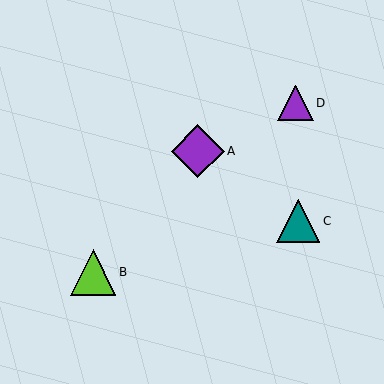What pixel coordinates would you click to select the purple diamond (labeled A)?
Click at (198, 151) to select the purple diamond A.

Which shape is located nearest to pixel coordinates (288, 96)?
The purple triangle (labeled D) at (295, 103) is nearest to that location.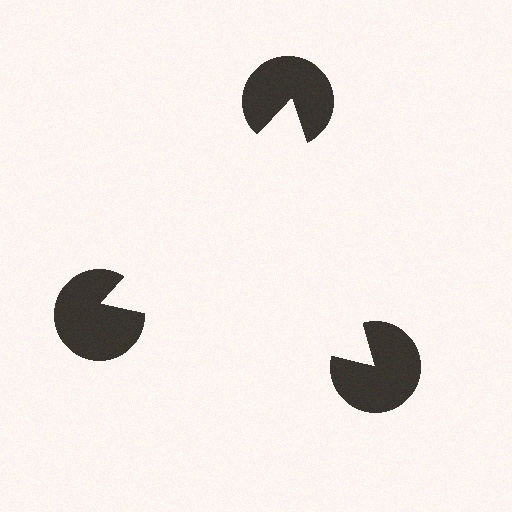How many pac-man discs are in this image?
There are 3 — one at each vertex of the illusory triangle.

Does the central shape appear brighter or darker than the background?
It typically appears slightly brighter than the background, even though no actual brightness change is drawn.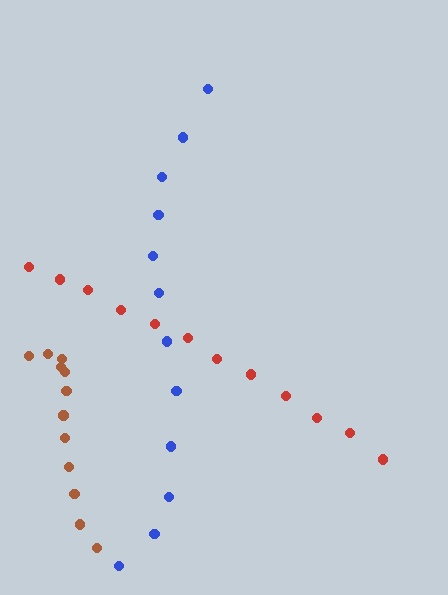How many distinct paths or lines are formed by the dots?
There are 3 distinct paths.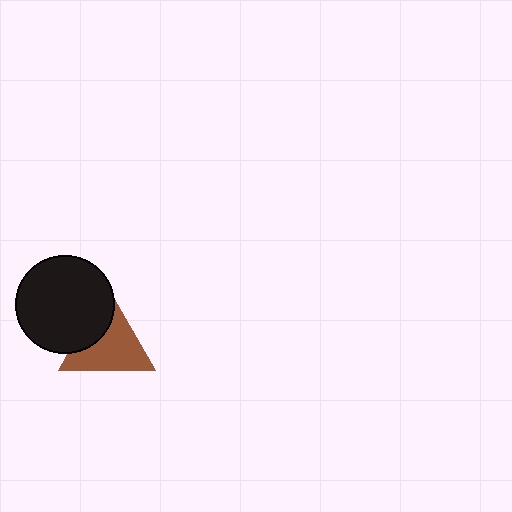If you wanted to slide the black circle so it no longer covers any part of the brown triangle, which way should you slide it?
Slide it toward the upper-left — that is the most direct way to separate the two shapes.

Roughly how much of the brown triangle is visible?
Most of it is visible (roughly 68%).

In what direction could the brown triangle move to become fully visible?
The brown triangle could move toward the lower-right. That would shift it out from behind the black circle entirely.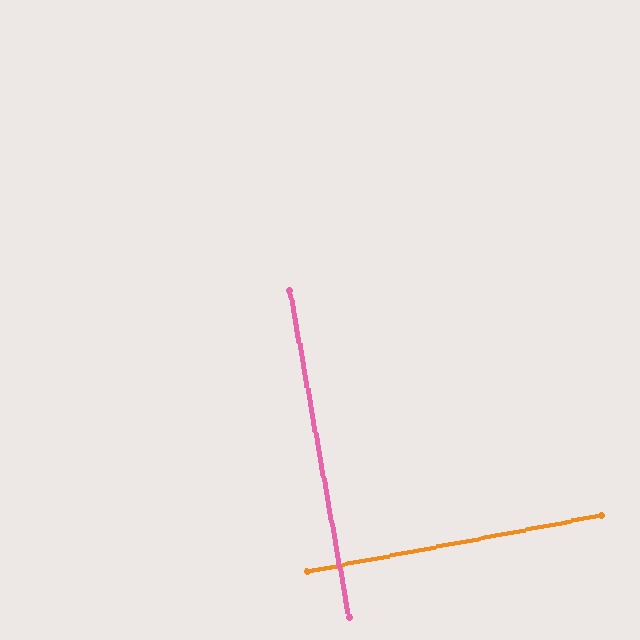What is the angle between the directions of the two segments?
Approximately 89 degrees.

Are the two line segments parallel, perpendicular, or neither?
Perpendicular — they meet at approximately 89°.